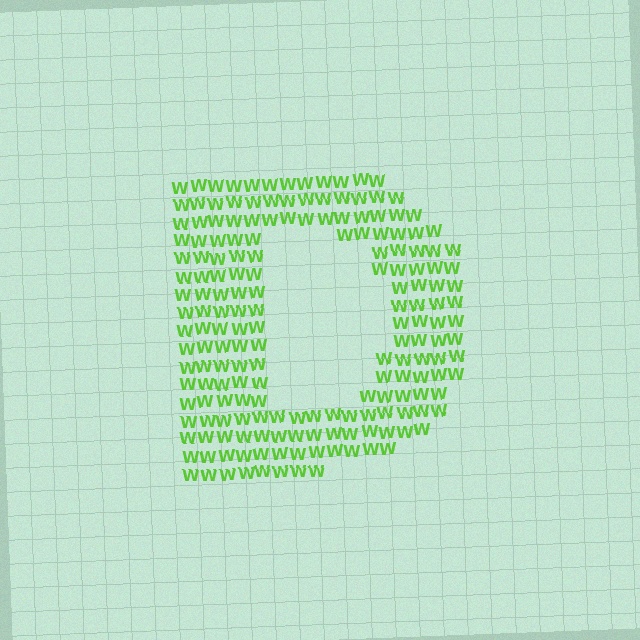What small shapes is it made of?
It is made of small letter W's.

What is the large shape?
The large shape is the letter D.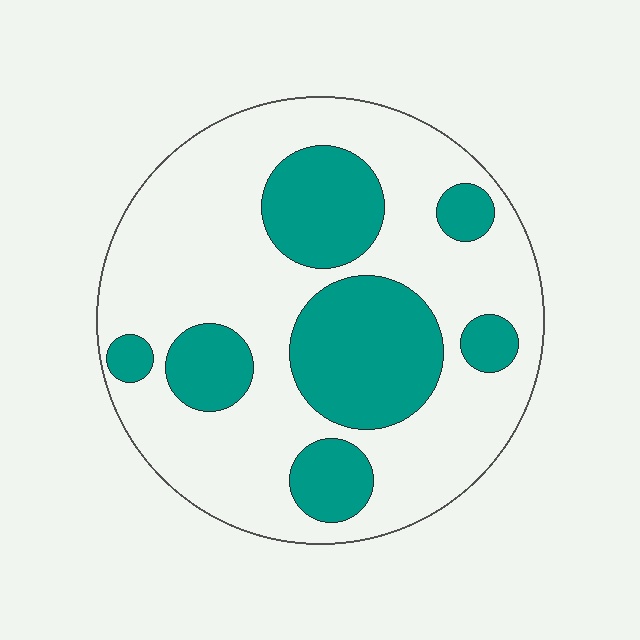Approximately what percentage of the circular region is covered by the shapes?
Approximately 30%.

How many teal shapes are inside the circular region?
7.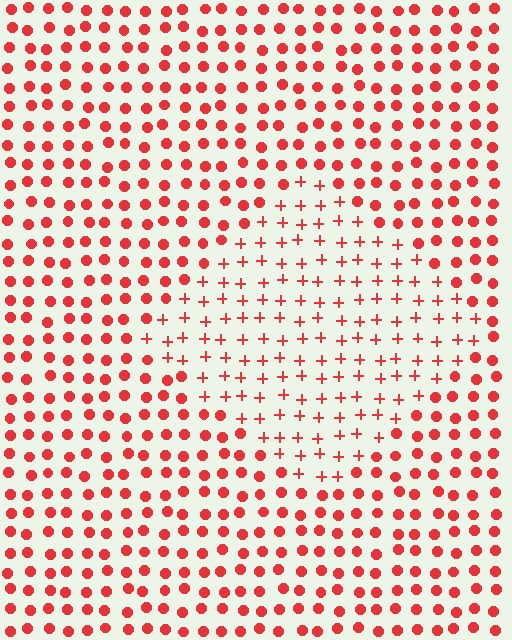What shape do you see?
I see a diamond.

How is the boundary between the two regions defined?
The boundary is defined by a change in element shape: plus signs inside vs. circles outside. All elements share the same color and spacing.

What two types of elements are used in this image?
The image uses plus signs inside the diamond region and circles outside it.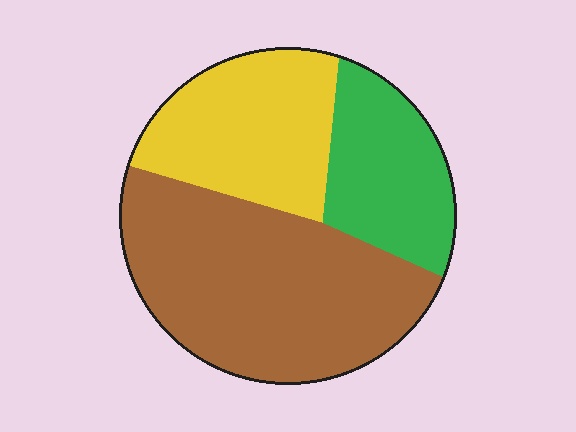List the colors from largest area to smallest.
From largest to smallest: brown, yellow, green.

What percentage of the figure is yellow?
Yellow covers around 30% of the figure.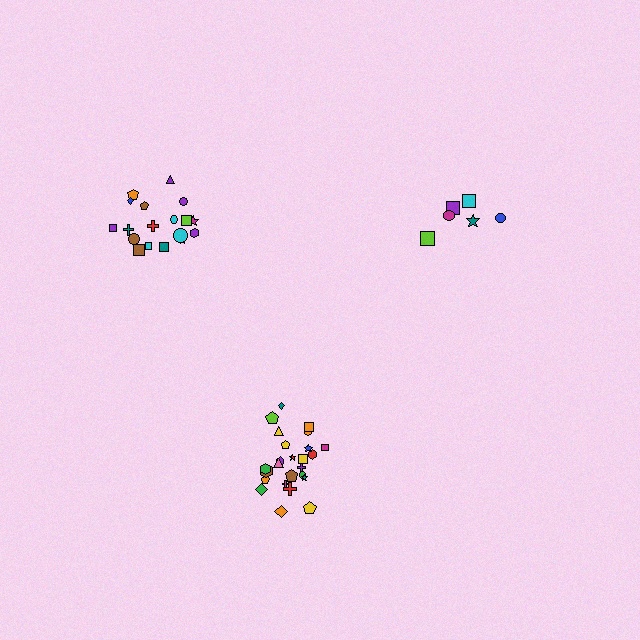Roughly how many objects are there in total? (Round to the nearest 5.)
Roughly 50 objects in total.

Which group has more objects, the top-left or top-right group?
The top-left group.